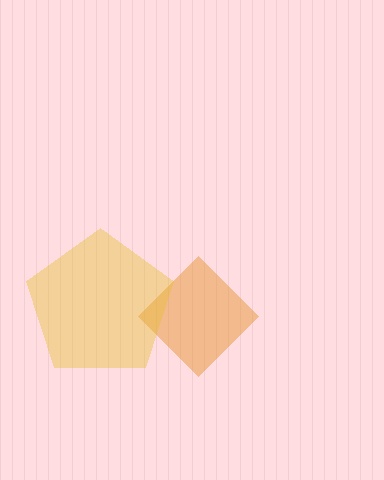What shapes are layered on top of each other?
The layered shapes are: an orange diamond, a yellow pentagon.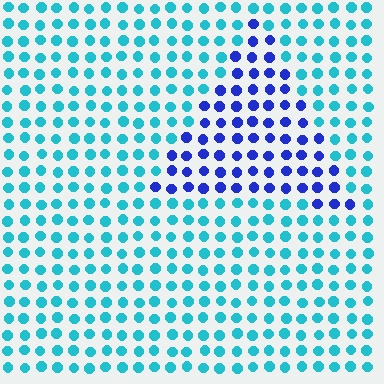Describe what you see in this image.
The image is filled with small cyan elements in a uniform arrangement. A triangle-shaped region is visible where the elements are tinted to a slightly different hue, forming a subtle color boundary.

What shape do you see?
I see a triangle.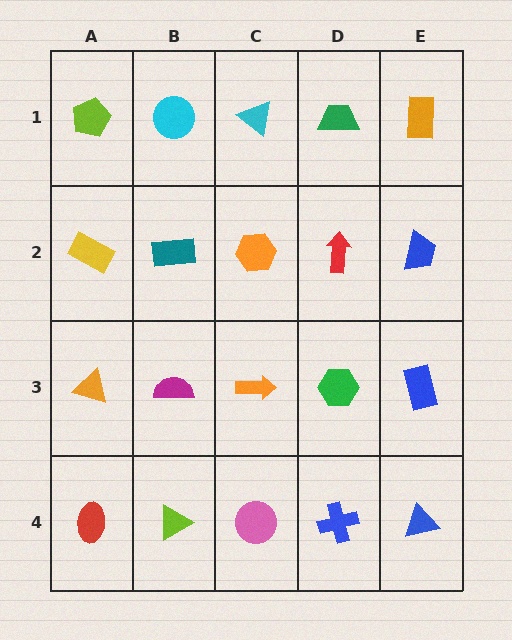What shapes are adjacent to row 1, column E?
A blue trapezoid (row 2, column E), a green trapezoid (row 1, column D).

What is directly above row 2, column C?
A cyan triangle.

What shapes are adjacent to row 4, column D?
A green hexagon (row 3, column D), a pink circle (row 4, column C), a blue triangle (row 4, column E).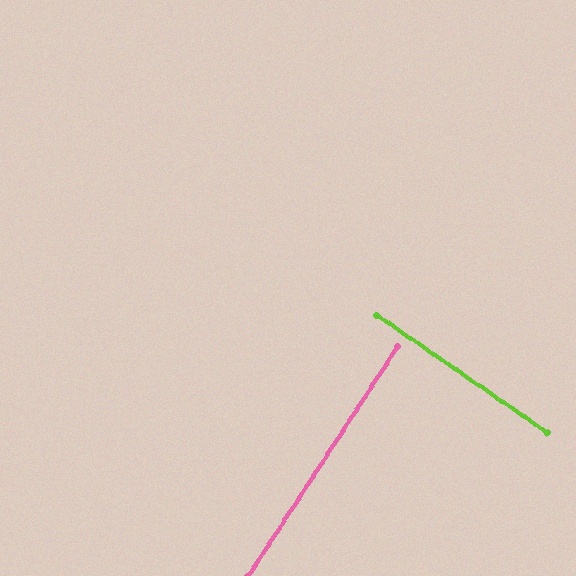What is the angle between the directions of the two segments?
Approximately 88 degrees.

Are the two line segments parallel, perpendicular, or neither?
Perpendicular — they meet at approximately 88°.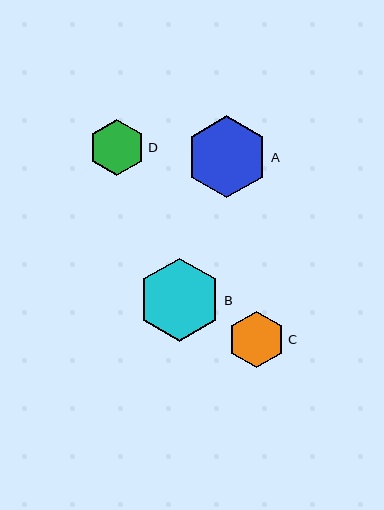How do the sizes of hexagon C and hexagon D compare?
Hexagon C and hexagon D are approximately the same size.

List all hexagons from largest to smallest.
From largest to smallest: B, A, C, D.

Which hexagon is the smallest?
Hexagon D is the smallest with a size of approximately 56 pixels.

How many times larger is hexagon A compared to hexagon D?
Hexagon A is approximately 1.5 times the size of hexagon D.